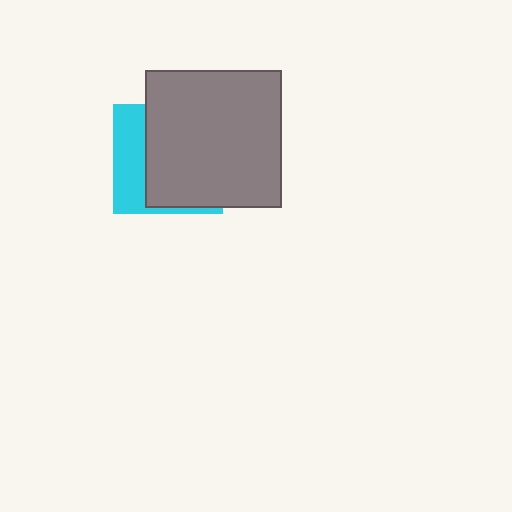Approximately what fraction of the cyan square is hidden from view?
Roughly 67% of the cyan square is hidden behind the gray square.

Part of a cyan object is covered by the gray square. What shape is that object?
It is a square.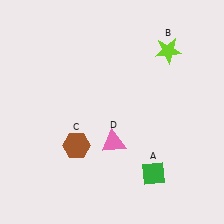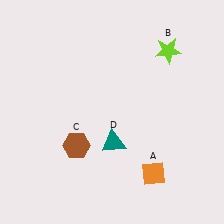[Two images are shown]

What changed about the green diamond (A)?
In Image 1, A is green. In Image 2, it changed to orange.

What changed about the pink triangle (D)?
In Image 1, D is pink. In Image 2, it changed to teal.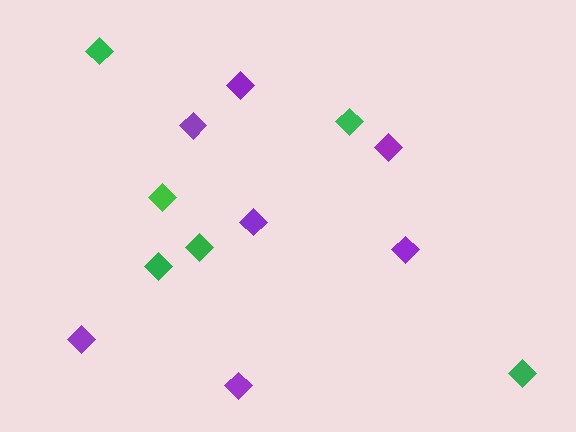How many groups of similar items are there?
There are 2 groups: one group of purple diamonds (7) and one group of green diamonds (6).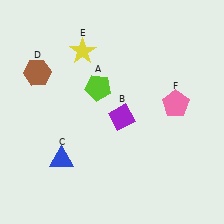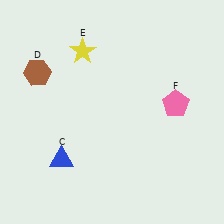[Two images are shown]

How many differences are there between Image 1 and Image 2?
There are 2 differences between the two images.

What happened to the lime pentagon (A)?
The lime pentagon (A) was removed in Image 2. It was in the top-left area of Image 1.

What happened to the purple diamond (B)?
The purple diamond (B) was removed in Image 2. It was in the bottom-right area of Image 1.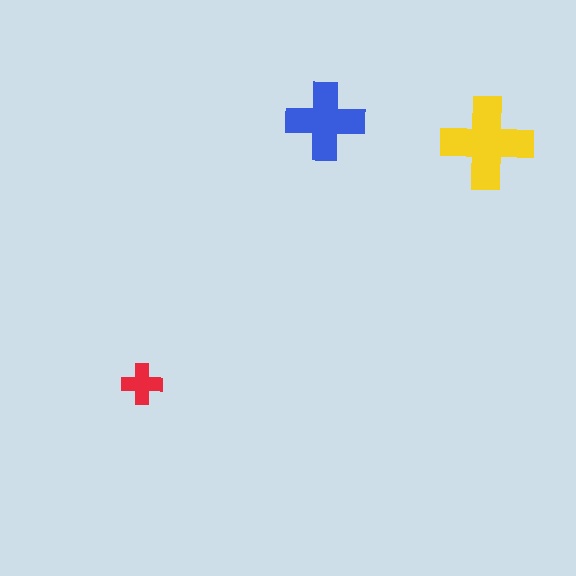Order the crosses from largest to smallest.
the yellow one, the blue one, the red one.